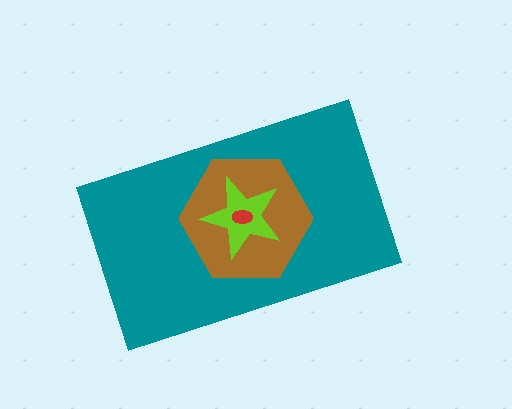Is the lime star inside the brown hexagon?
Yes.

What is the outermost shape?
The teal rectangle.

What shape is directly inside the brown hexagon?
The lime star.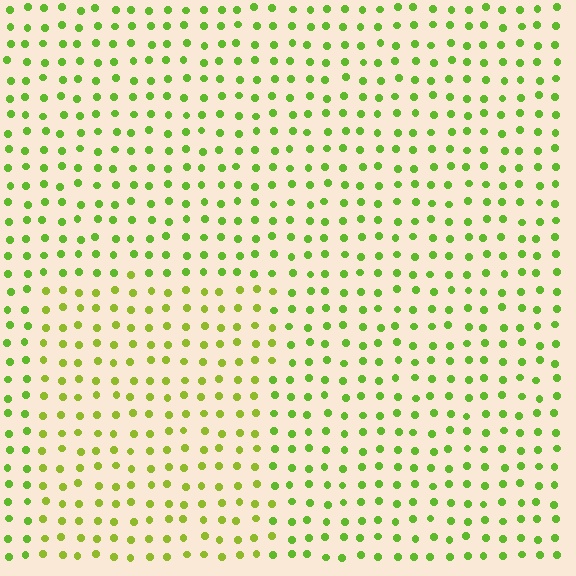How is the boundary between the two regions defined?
The boundary is defined purely by a slight shift in hue (about 21 degrees). Spacing, size, and orientation are identical on both sides.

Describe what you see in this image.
The image is filled with small lime elements in a uniform arrangement. A rectangle-shaped region is visible where the elements are tinted to a slightly different hue, forming a subtle color boundary.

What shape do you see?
I see a rectangle.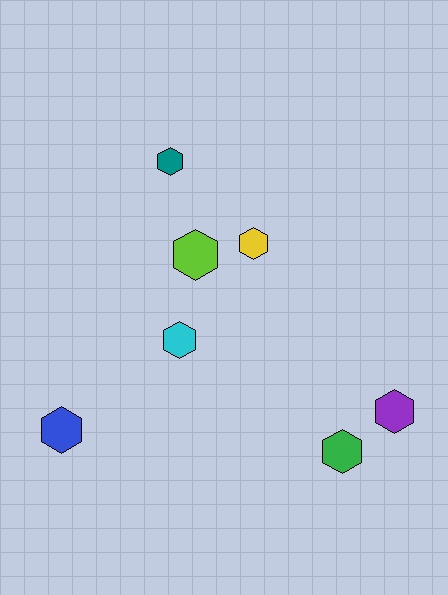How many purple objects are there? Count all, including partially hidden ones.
There is 1 purple object.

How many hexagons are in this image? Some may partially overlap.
There are 7 hexagons.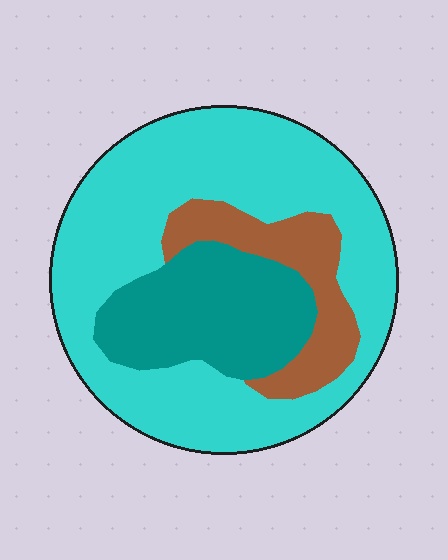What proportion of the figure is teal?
Teal covers roughly 25% of the figure.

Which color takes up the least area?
Brown, at roughly 15%.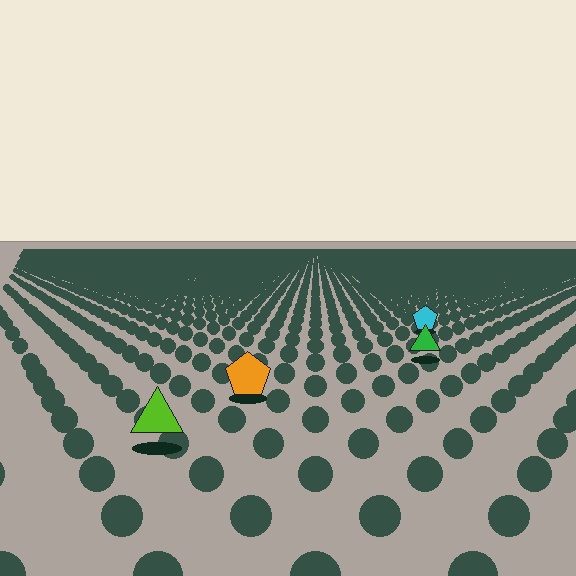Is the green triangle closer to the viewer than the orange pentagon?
No. The orange pentagon is closer — you can tell from the texture gradient: the ground texture is coarser near it.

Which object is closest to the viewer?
The lime triangle is closest. The texture marks near it are larger and more spread out.